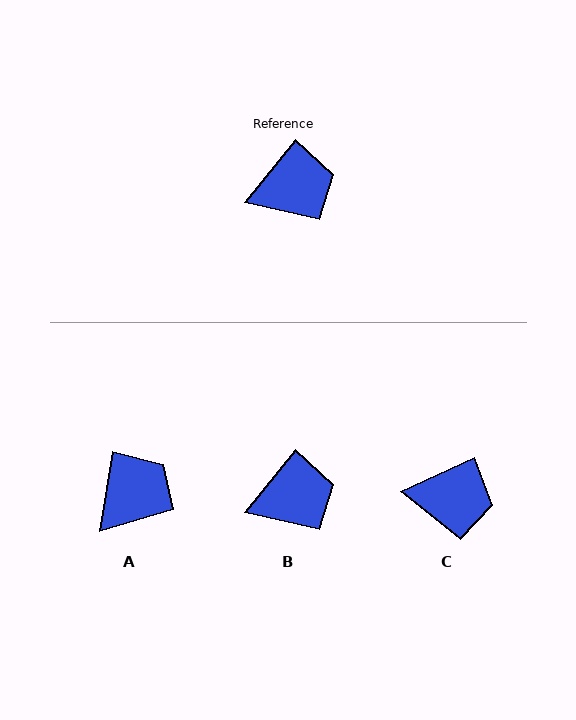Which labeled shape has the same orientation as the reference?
B.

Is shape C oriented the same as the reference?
No, it is off by about 26 degrees.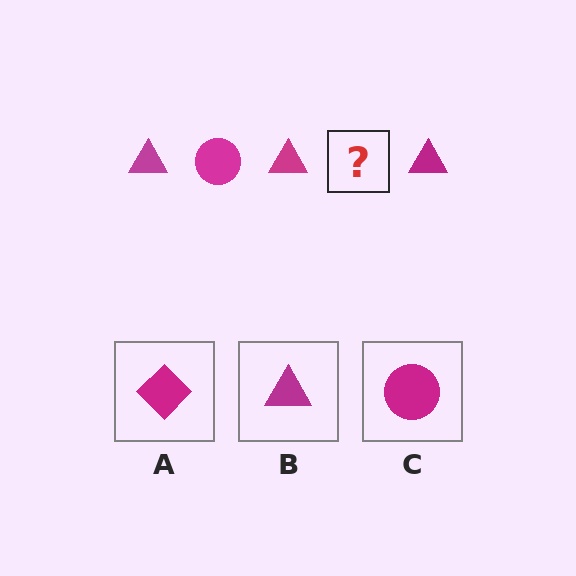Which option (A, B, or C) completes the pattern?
C.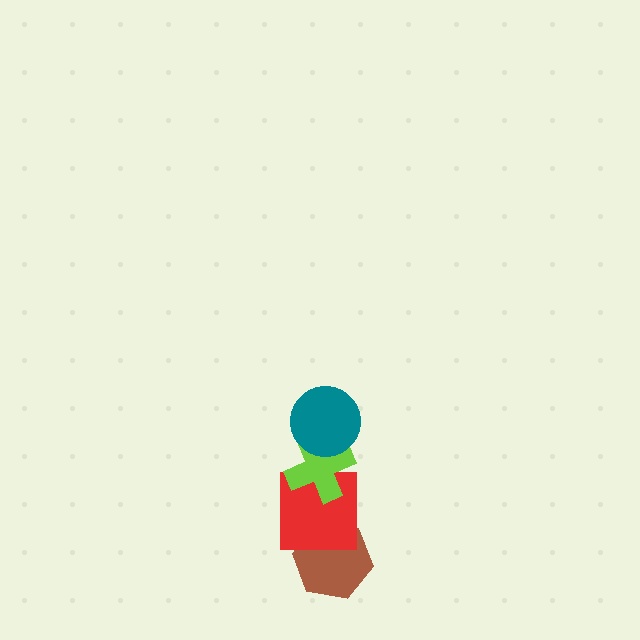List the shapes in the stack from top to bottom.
From top to bottom: the teal circle, the lime cross, the red square, the brown hexagon.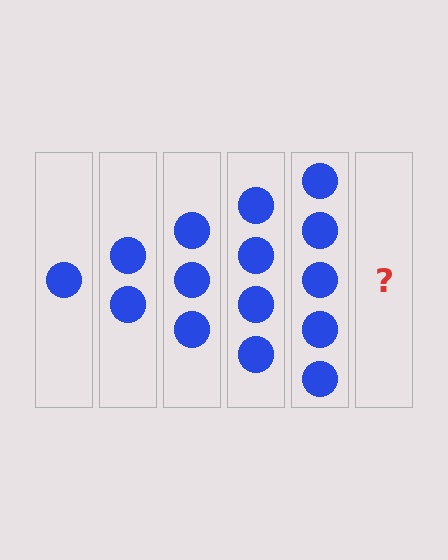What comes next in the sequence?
The next element should be 6 circles.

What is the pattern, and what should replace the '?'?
The pattern is that each step adds one more circle. The '?' should be 6 circles.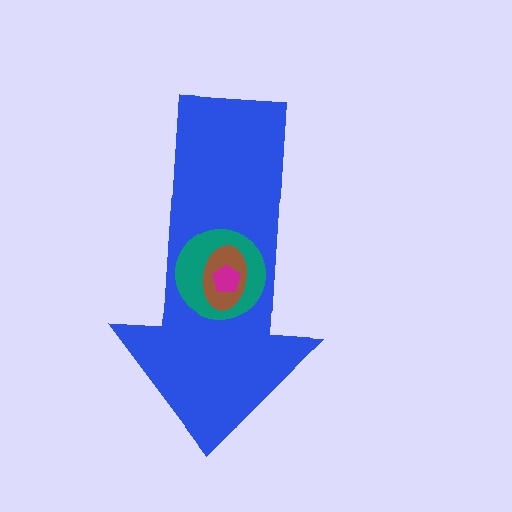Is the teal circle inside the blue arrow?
Yes.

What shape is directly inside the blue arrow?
The teal circle.